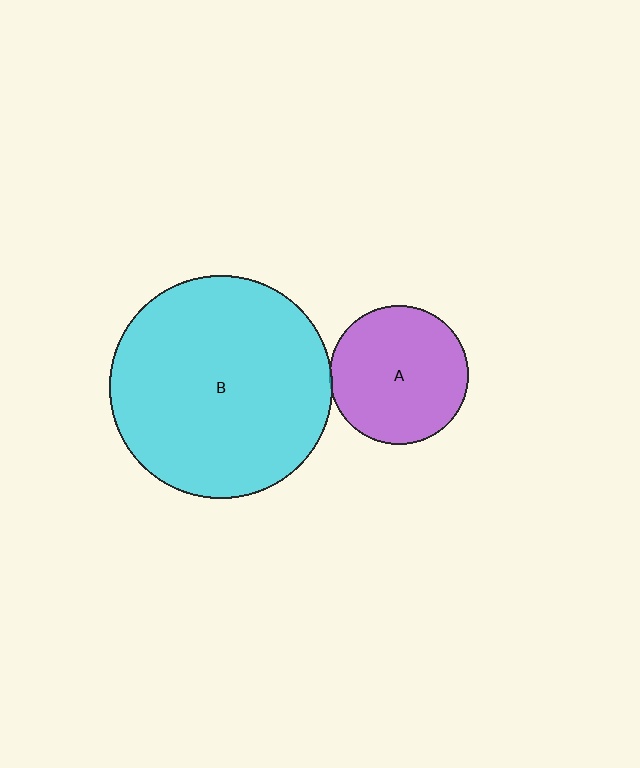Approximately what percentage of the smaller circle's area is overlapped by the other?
Approximately 5%.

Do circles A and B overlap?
Yes.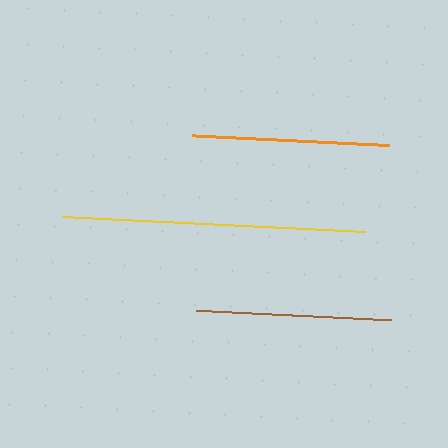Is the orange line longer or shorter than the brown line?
The orange line is longer than the brown line.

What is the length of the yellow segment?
The yellow segment is approximately 303 pixels long.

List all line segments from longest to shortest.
From longest to shortest: yellow, orange, brown.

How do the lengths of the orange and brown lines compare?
The orange and brown lines are approximately the same length.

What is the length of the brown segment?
The brown segment is approximately 195 pixels long.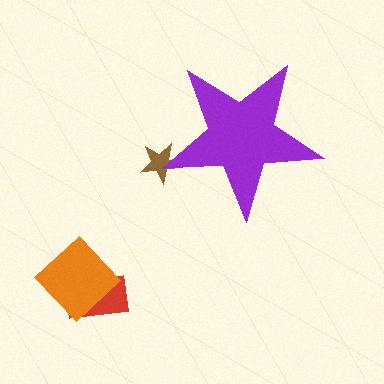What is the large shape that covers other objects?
A purple star.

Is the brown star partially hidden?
Yes, the brown star is partially hidden behind the purple star.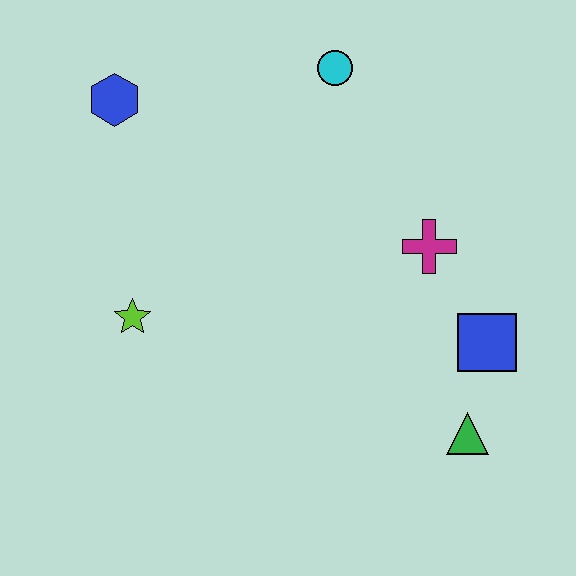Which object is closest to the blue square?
The green triangle is closest to the blue square.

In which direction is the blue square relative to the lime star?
The blue square is to the right of the lime star.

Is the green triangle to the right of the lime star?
Yes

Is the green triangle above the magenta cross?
No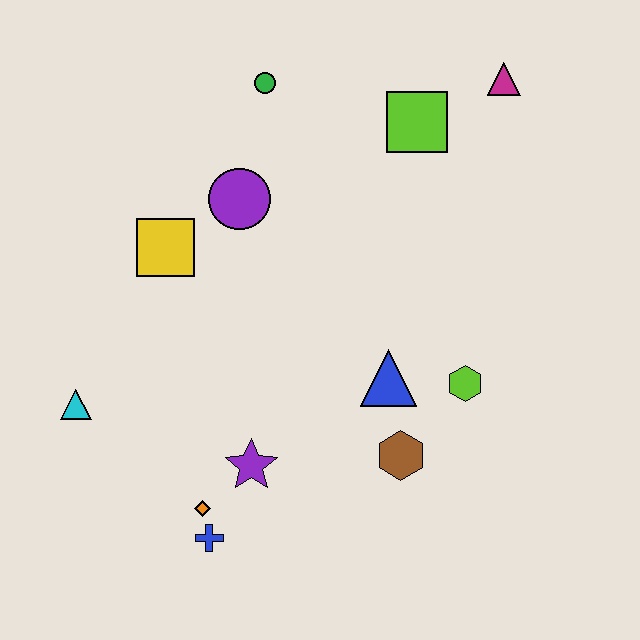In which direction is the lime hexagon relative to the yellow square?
The lime hexagon is to the right of the yellow square.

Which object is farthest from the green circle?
The blue cross is farthest from the green circle.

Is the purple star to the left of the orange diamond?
No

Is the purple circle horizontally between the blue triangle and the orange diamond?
Yes